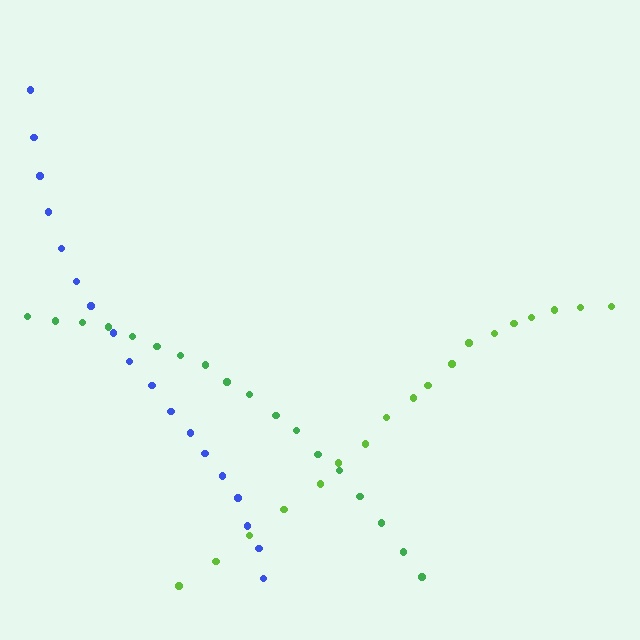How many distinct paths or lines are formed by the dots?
There are 3 distinct paths.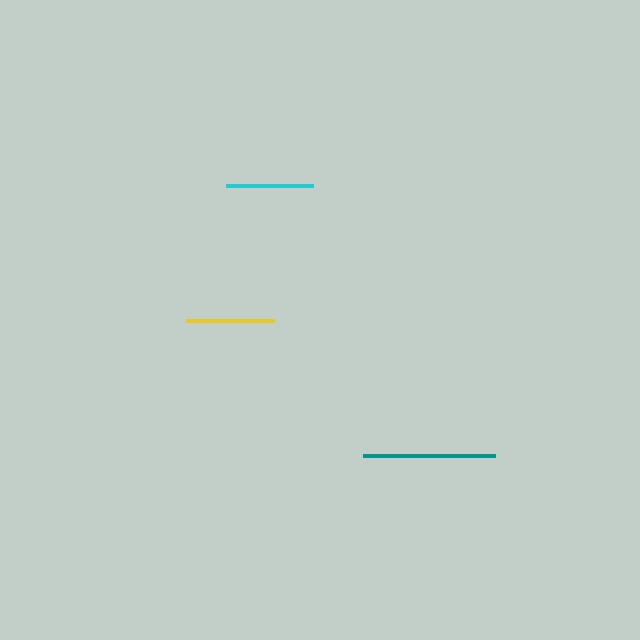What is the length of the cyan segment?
The cyan segment is approximately 88 pixels long.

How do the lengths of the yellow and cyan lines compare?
The yellow and cyan lines are approximately the same length.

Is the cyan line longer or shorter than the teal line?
The teal line is longer than the cyan line.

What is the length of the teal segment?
The teal segment is approximately 132 pixels long.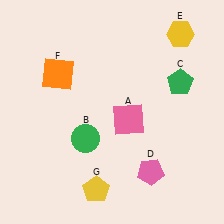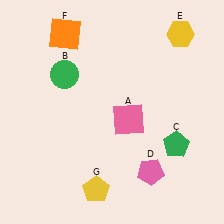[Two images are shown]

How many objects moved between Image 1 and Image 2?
3 objects moved between the two images.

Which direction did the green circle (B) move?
The green circle (B) moved up.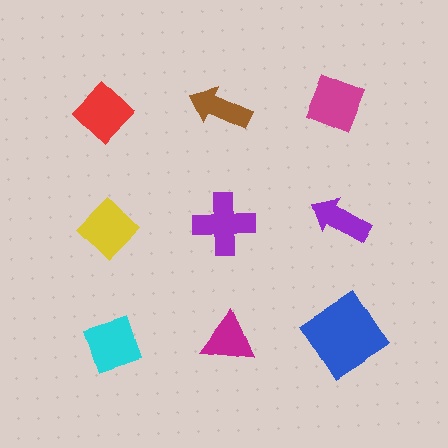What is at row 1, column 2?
A brown arrow.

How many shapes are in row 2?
3 shapes.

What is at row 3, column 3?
A blue diamond.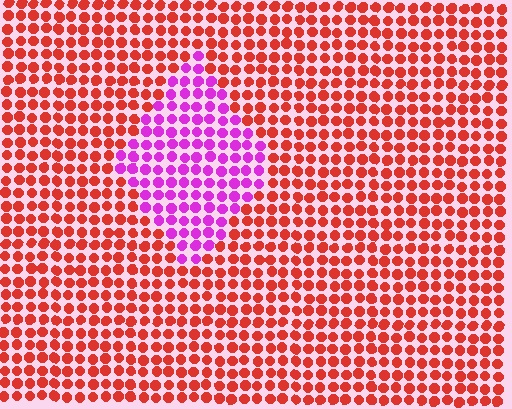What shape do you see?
I see a diamond.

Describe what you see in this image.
The image is filled with small red elements in a uniform arrangement. A diamond-shaped region is visible where the elements are tinted to a slightly different hue, forming a subtle color boundary.